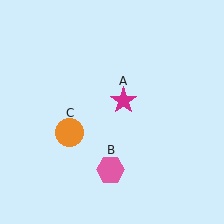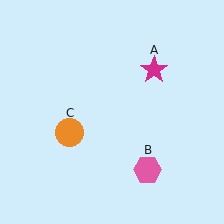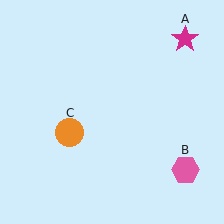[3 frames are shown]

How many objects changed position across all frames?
2 objects changed position: magenta star (object A), pink hexagon (object B).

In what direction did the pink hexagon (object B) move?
The pink hexagon (object B) moved right.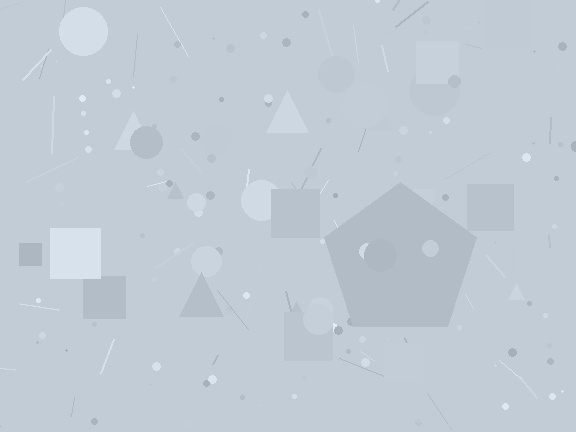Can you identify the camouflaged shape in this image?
The camouflaged shape is a pentagon.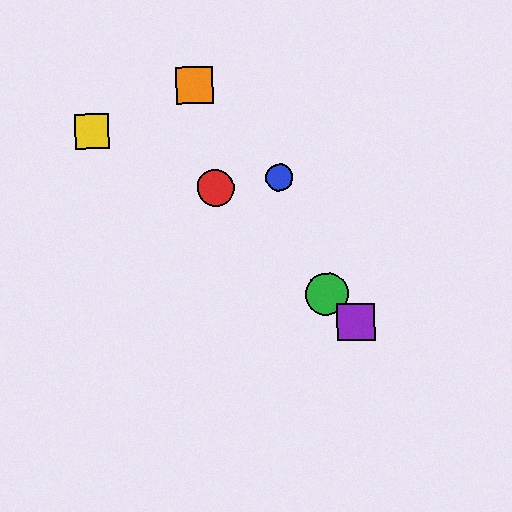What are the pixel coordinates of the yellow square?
The yellow square is at (92, 131).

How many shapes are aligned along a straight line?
3 shapes (the red circle, the green circle, the purple square) are aligned along a straight line.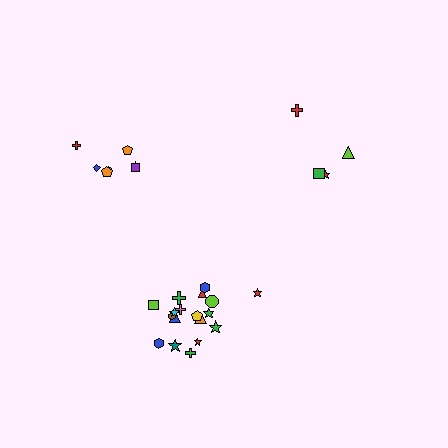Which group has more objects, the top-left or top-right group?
The top-left group.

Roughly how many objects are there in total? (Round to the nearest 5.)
Roughly 30 objects in total.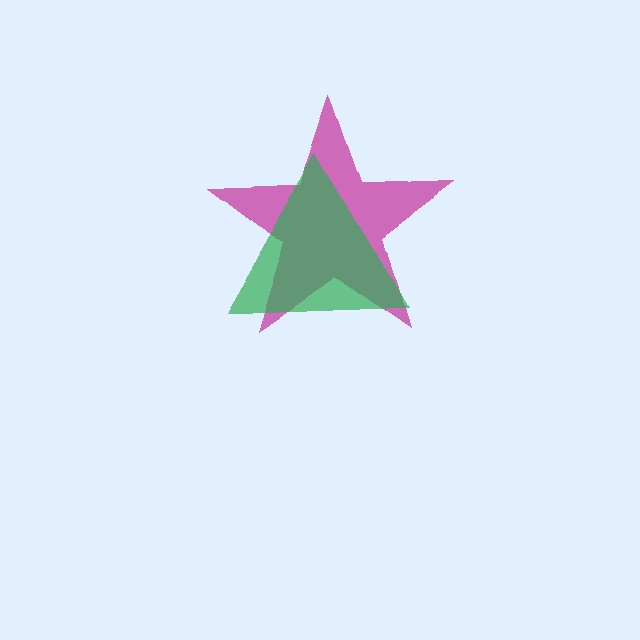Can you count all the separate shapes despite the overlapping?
Yes, there are 2 separate shapes.